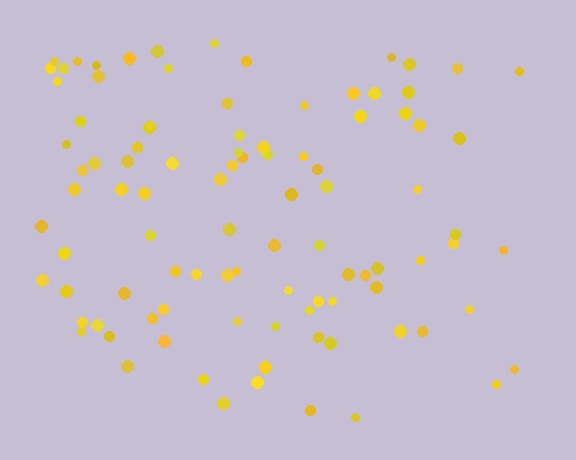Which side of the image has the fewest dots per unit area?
The right.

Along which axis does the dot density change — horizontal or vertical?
Horizontal.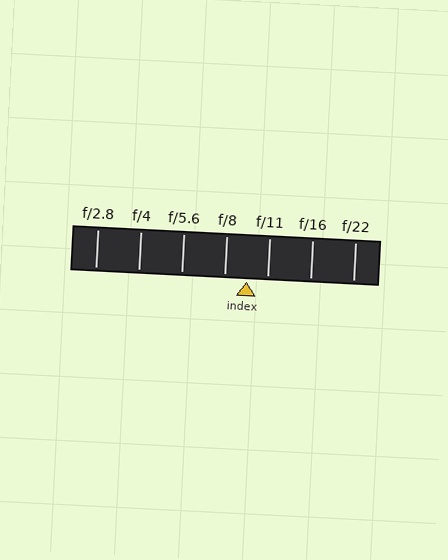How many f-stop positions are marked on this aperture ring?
There are 7 f-stop positions marked.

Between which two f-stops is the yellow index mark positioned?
The index mark is between f/8 and f/11.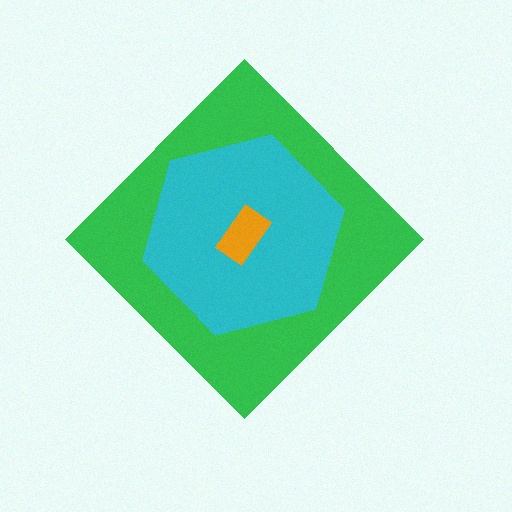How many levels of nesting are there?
3.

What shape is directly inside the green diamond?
The cyan hexagon.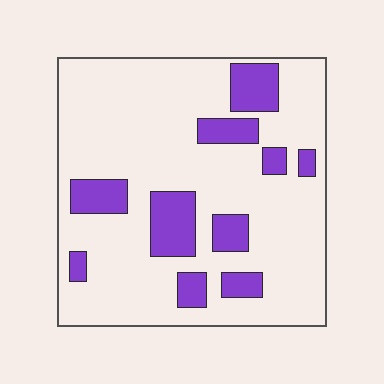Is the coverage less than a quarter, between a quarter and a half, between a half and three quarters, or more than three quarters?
Less than a quarter.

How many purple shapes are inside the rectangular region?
10.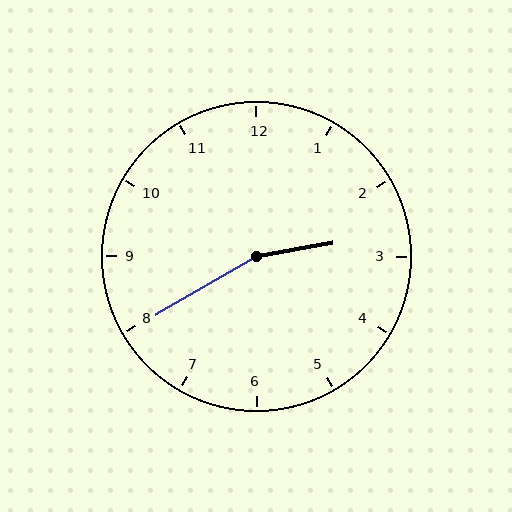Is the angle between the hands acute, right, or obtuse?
It is obtuse.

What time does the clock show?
2:40.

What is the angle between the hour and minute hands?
Approximately 160 degrees.